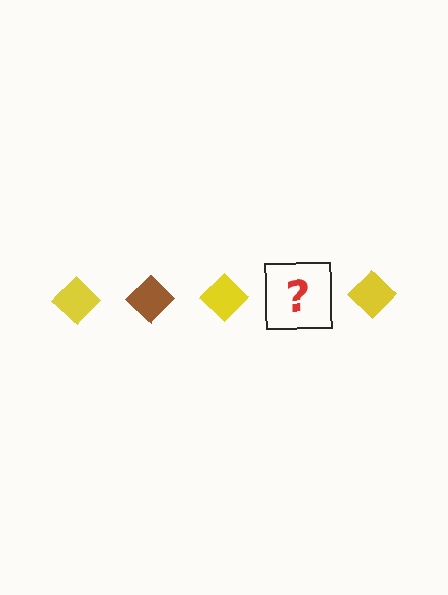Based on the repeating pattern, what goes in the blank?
The blank should be a brown diamond.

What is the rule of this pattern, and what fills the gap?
The rule is that the pattern cycles through yellow, brown diamonds. The gap should be filled with a brown diamond.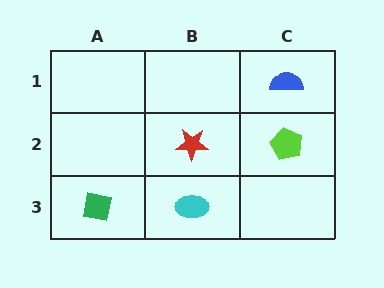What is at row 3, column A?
A green square.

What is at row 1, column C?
A blue semicircle.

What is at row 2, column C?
A lime pentagon.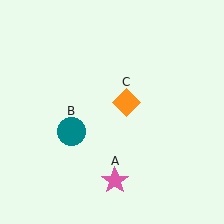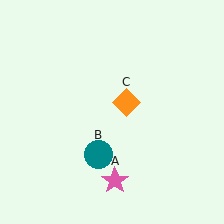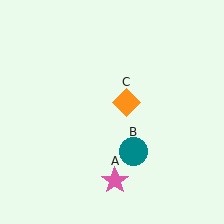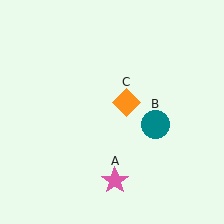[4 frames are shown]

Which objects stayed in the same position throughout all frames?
Pink star (object A) and orange diamond (object C) remained stationary.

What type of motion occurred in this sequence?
The teal circle (object B) rotated counterclockwise around the center of the scene.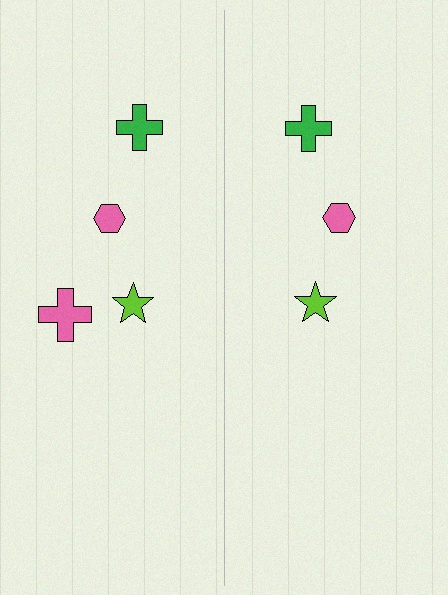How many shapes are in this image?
There are 7 shapes in this image.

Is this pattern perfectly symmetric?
No, the pattern is not perfectly symmetric. A pink cross is missing from the right side.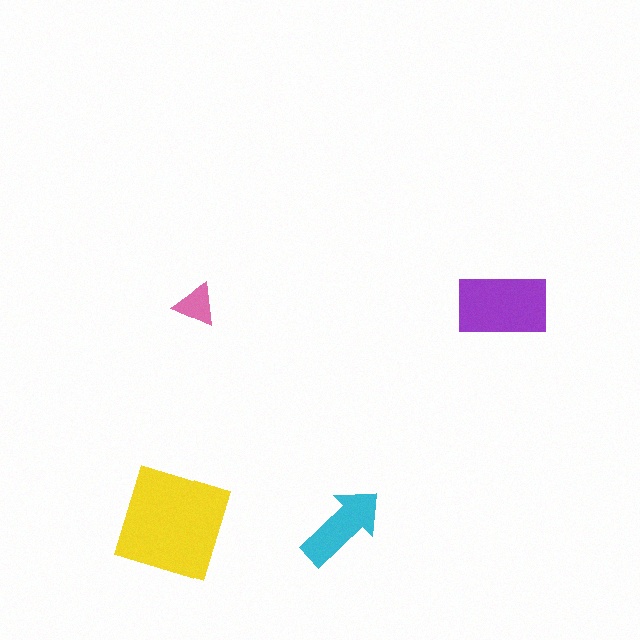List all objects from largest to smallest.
The yellow square, the purple rectangle, the cyan arrow, the pink triangle.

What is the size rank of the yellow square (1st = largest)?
1st.